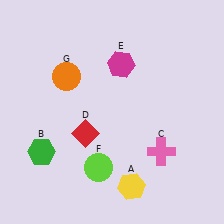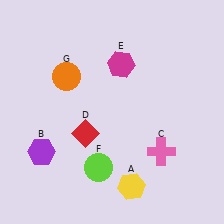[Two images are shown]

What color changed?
The hexagon (B) changed from green in Image 1 to purple in Image 2.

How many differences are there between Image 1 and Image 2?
There is 1 difference between the two images.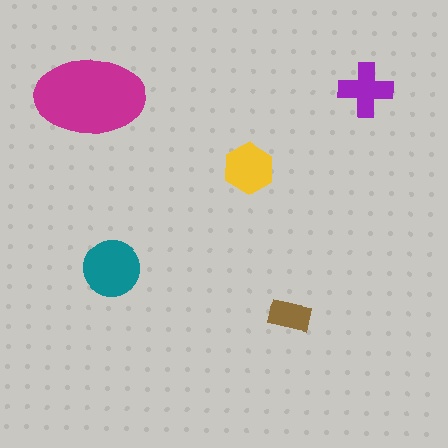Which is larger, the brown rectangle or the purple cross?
The purple cross.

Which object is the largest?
The magenta ellipse.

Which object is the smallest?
The brown rectangle.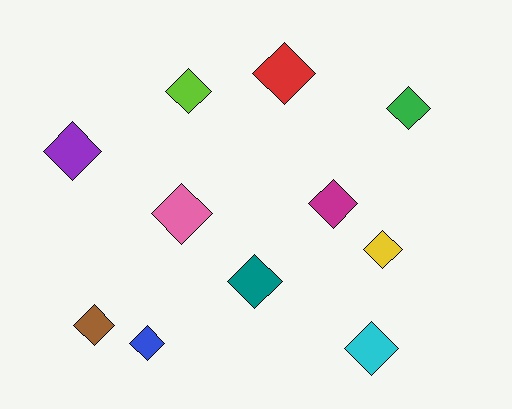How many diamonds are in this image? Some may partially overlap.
There are 11 diamonds.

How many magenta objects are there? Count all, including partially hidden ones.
There is 1 magenta object.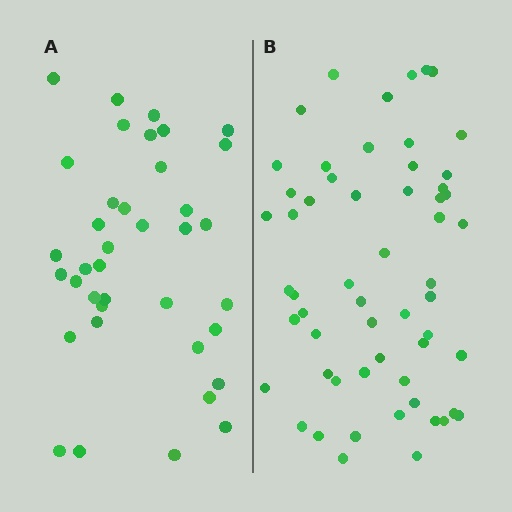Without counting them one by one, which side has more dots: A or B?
Region B (the right region) has more dots.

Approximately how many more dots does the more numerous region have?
Region B has approximately 20 more dots than region A.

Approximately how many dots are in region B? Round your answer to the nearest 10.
About 60 dots. (The exact count is 57, which rounds to 60.)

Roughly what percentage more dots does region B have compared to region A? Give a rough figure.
About 50% more.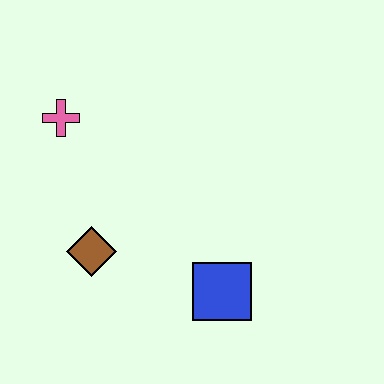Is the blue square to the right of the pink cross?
Yes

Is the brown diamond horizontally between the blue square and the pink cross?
Yes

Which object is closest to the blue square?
The brown diamond is closest to the blue square.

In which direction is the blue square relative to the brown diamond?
The blue square is to the right of the brown diamond.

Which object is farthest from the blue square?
The pink cross is farthest from the blue square.